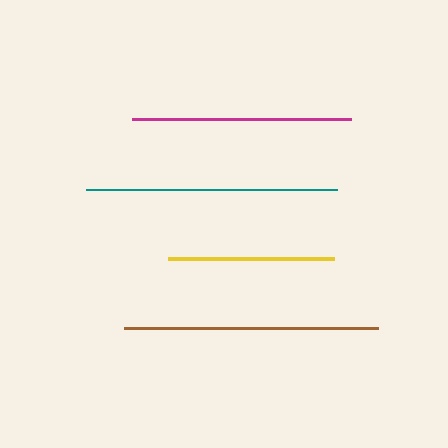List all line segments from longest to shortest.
From longest to shortest: brown, teal, magenta, yellow.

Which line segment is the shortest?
The yellow line is the shortest at approximately 166 pixels.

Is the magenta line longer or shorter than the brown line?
The brown line is longer than the magenta line.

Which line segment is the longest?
The brown line is the longest at approximately 254 pixels.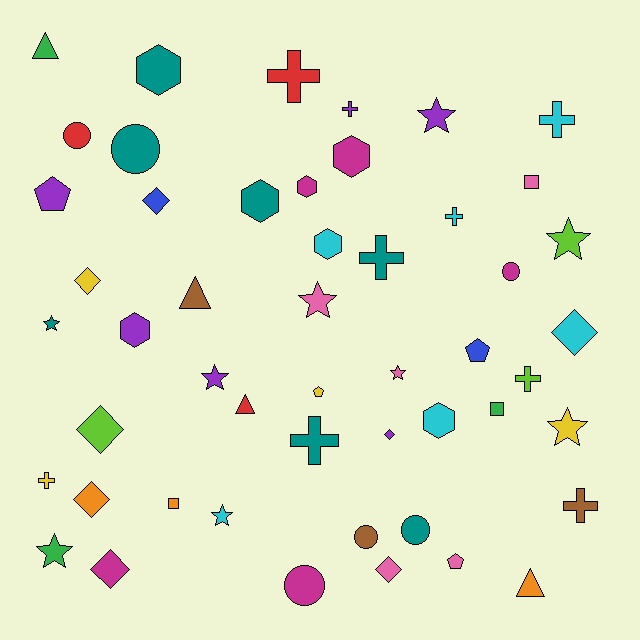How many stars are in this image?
There are 9 stars.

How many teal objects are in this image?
There are 7 teal objects.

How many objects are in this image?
There are 50 objects.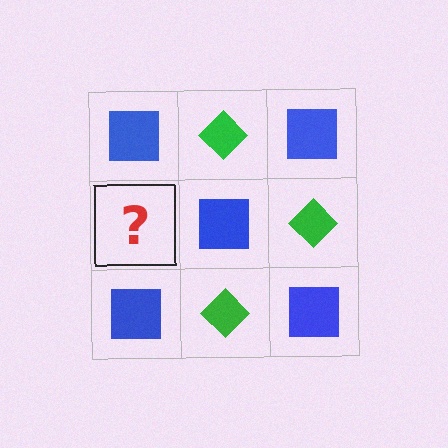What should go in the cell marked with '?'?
The missing cell should contain a green diamond.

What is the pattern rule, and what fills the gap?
The rule is that it alternates blue square and green diamond in a checkerboard pattern. The gap should be filled with a green diamond.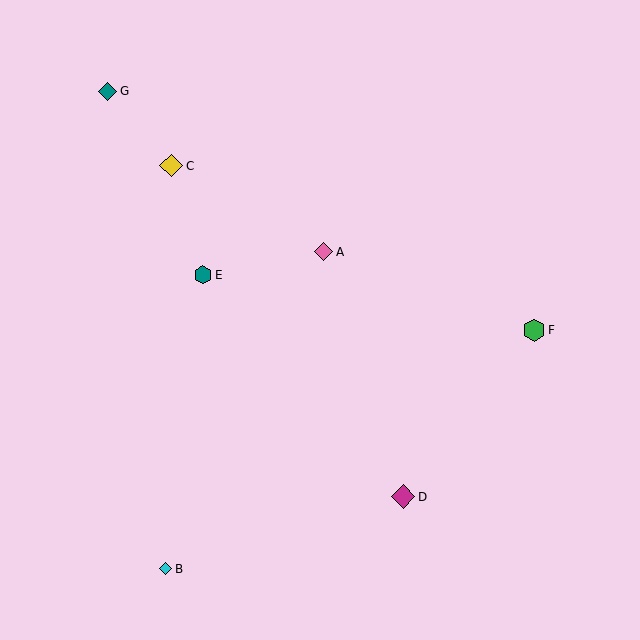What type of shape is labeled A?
Shape A is a pink diamond.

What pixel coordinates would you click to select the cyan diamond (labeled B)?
Click at (166, 569) to select the cyan diamond B.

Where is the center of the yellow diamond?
The center of the yellow diamond is at (171, 166).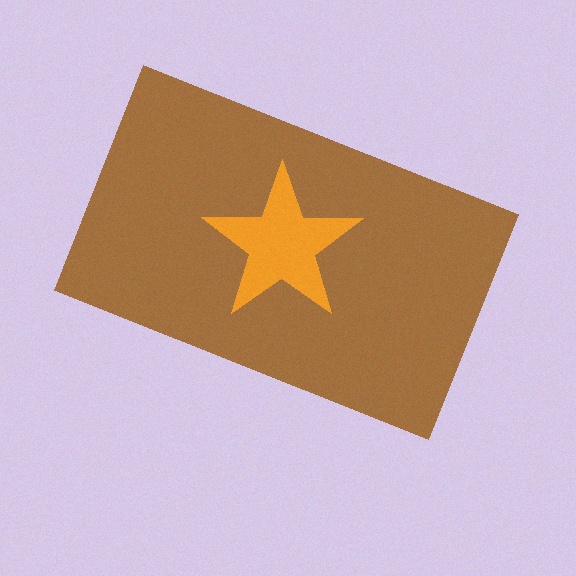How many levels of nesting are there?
2.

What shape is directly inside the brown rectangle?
The orange star.